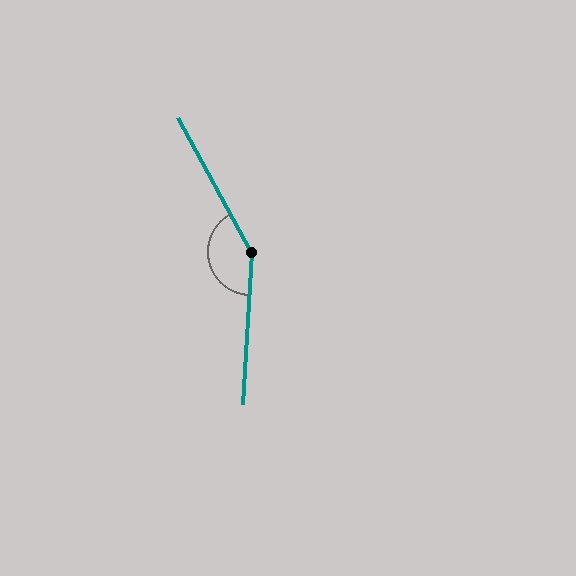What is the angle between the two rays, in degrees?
Approximately 148 degrees.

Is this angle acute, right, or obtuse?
It is obtuse.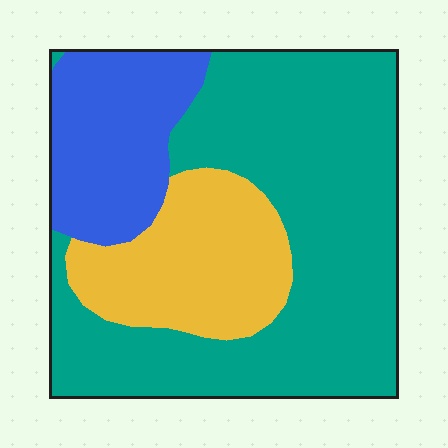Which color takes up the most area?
Teal, at roughly 60%.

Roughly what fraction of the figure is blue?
Blue covers about 20% of the figure.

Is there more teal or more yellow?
Teal.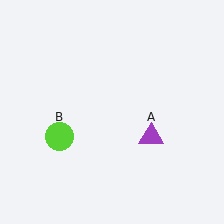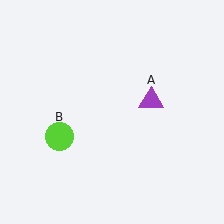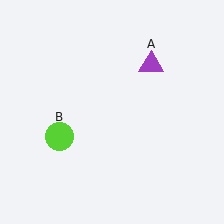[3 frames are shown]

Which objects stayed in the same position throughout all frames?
Lime circle (object B) remained stationary.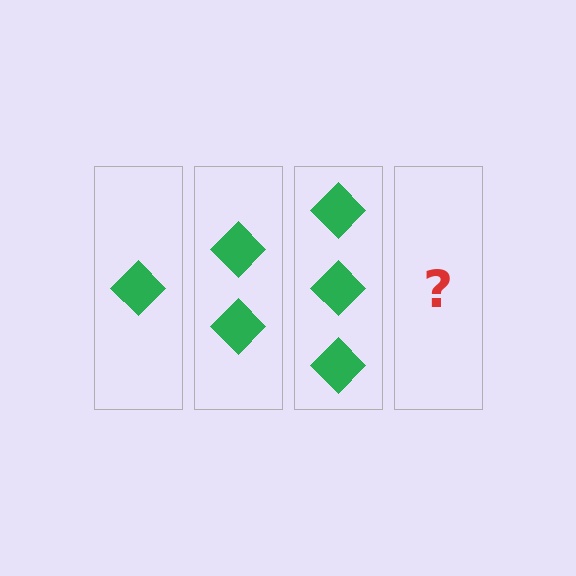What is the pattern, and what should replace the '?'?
The pattern is that each step adds one more diamond. The '?' should be 4 diamonds.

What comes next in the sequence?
The next element should be 4 diamonds.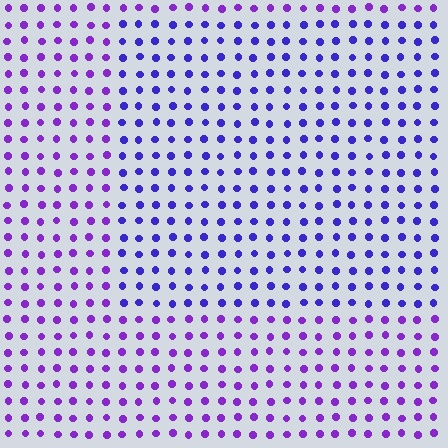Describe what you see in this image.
The image is filled with small purple elements in a uniform arrangement. A rectangle-shaped region is visible where the elements are tinted to a slightly different hue, forming a subtle color boundary.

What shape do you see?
I see a rectangle.